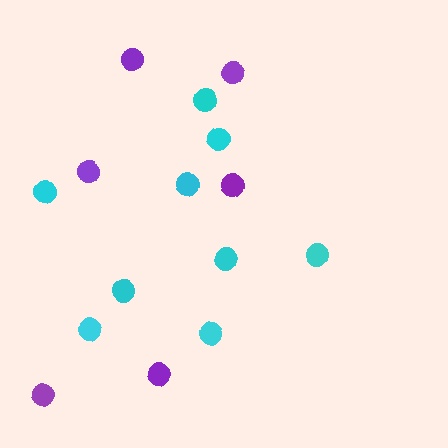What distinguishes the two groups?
There are 2 groups: one group of purple circles (6) and one group of cyan circles (9).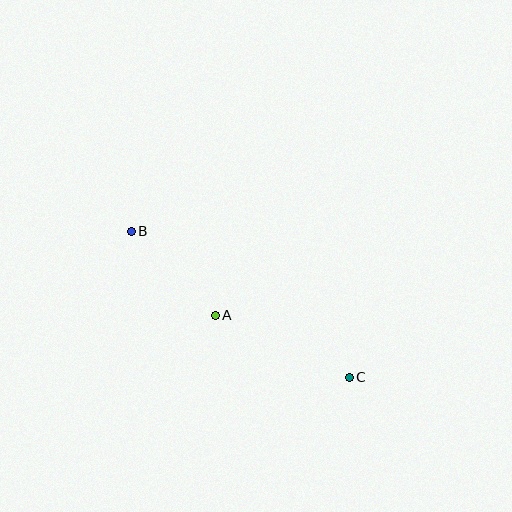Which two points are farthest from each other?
Points B and C are farthest from each other.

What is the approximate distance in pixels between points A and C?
The distance between A and C is approximately 148 pixels.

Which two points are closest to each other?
Points A and B are closest to each other.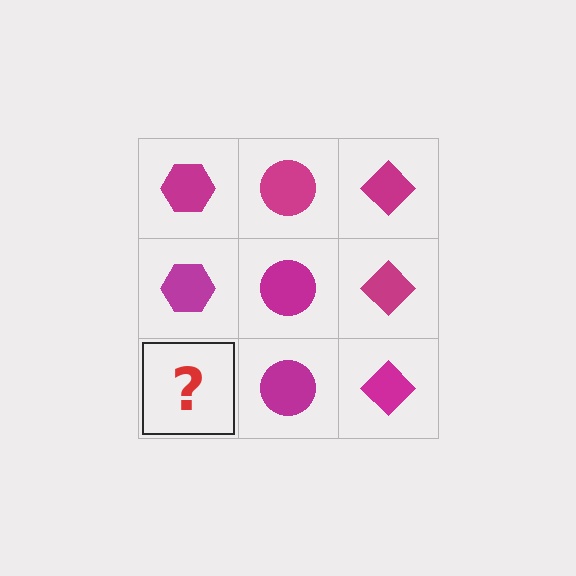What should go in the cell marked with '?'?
The missing cell should contain a magenta hexagon.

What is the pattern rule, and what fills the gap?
The rule is that each column has a consistent shape. The gap should be filled with a magenta hexagon.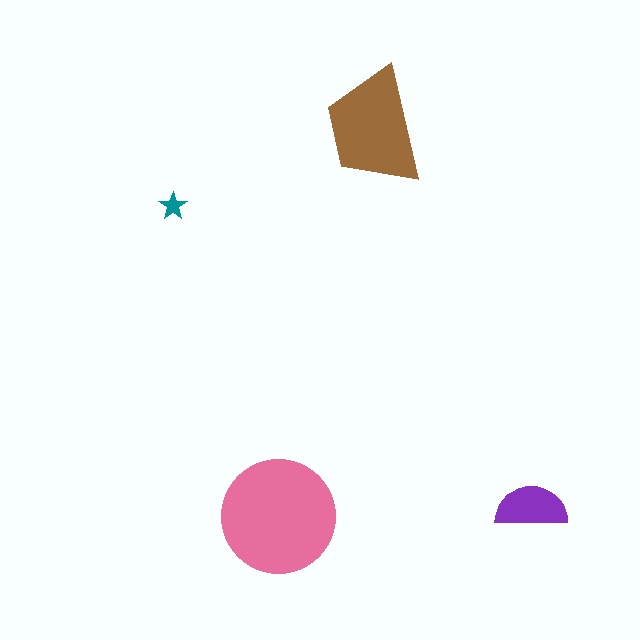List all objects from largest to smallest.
The pink circle, the brown trapezoid, the purple semicircle, the teal star.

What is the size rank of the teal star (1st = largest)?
4th.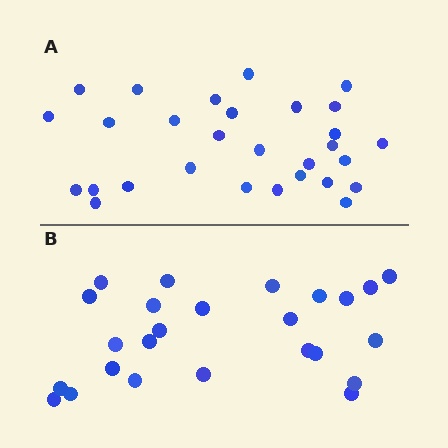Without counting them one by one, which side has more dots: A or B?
Region A (the top region) has more dots.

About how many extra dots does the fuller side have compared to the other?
Region A has about 4 more dots than region B.